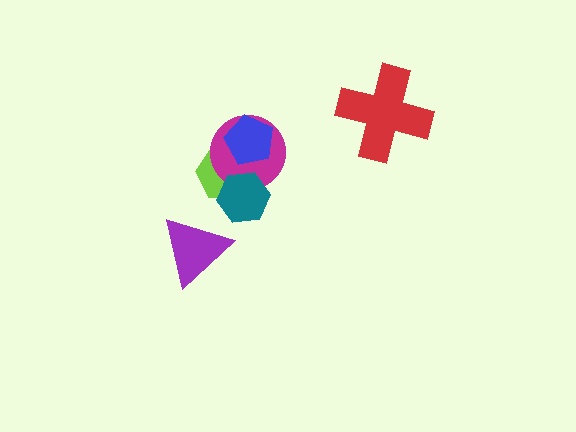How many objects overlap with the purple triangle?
0 objects overlap with the purple triangle.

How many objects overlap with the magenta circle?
3 objects overlap with the magenta circle.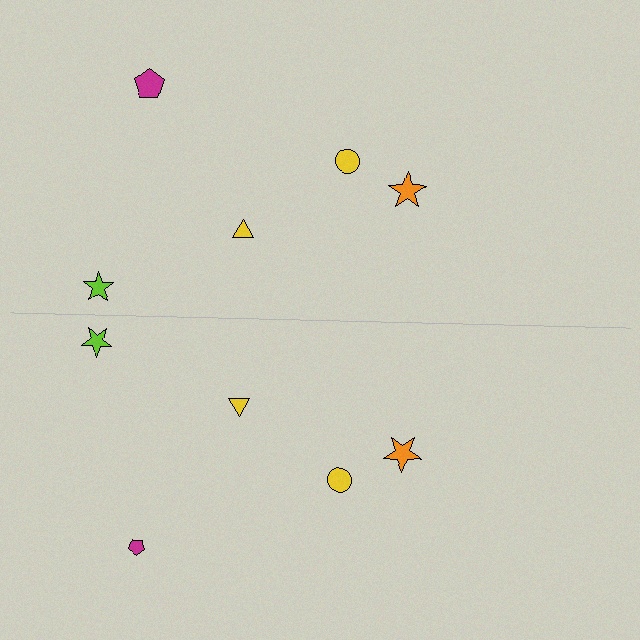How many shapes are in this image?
There are 10 shapes in this image.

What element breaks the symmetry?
The magenta pentagon on the bottom side has a different size than its mirror counterpart.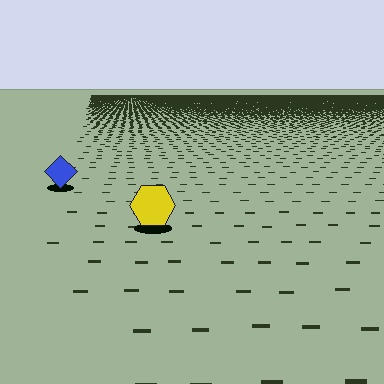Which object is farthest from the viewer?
The blue diamond is farthest from the viewer. It appears smaller and the ground texture around it is denser.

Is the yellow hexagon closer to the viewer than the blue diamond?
Yes. The yellow hexagon is closer — you can tell from the texture gradient: the ground texture is coarser near it.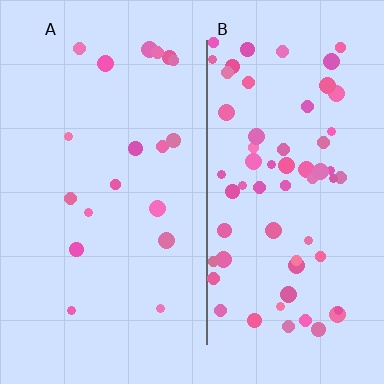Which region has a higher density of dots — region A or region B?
B (the right).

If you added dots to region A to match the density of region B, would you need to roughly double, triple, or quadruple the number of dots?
Approximately triple.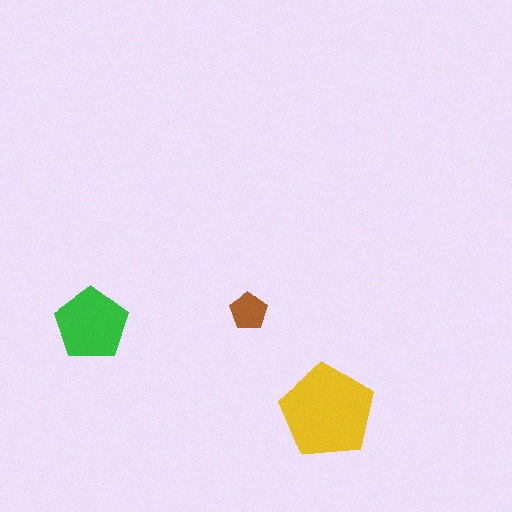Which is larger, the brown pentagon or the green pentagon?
The green one.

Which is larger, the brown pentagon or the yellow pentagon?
The yellow one.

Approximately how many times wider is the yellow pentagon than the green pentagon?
About 1.5 times wider.